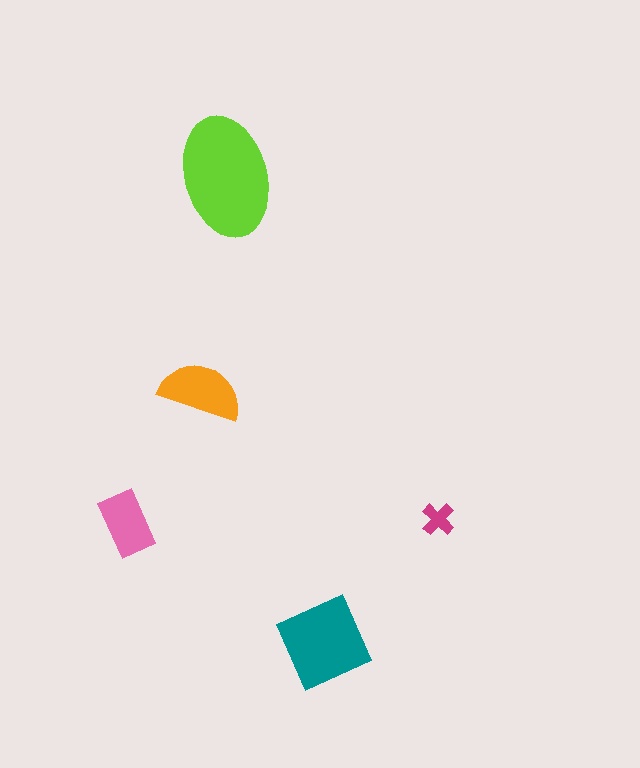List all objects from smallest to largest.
The magenta cross, the pink rectangle, the orange semicircle, the teal diamond, the lime ellipse.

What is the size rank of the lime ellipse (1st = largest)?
1st.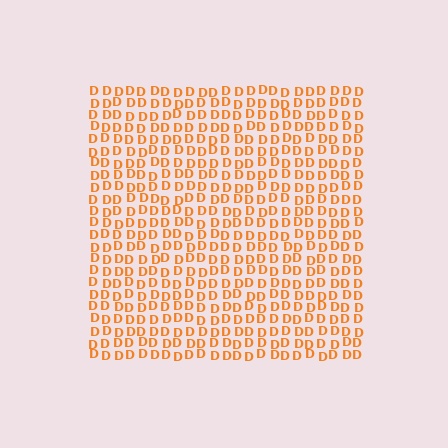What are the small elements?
The small elements are letter D's.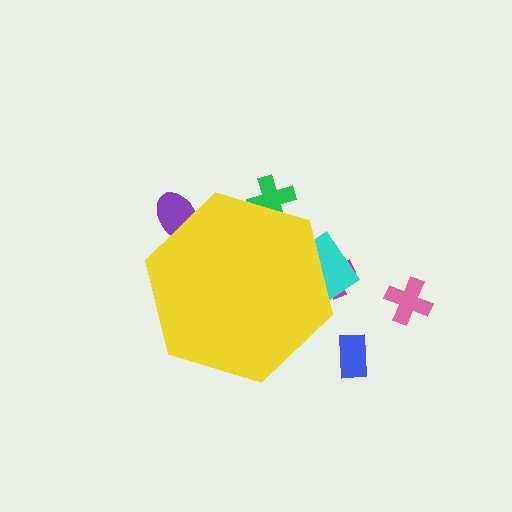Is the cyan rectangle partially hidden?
Yes, the cyan rectangle is partially hidden behind the yellow hexagon.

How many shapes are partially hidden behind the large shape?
4 shapes are partially hidden.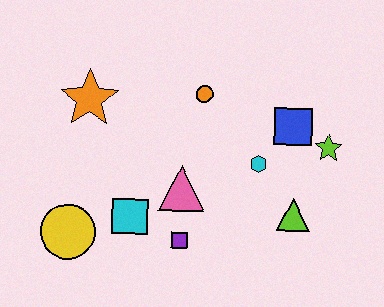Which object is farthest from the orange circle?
The yellow circle is farthest from the orange circle.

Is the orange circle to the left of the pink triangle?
No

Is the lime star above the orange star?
No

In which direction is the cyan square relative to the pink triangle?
The cyan square is to the left of the pink triangle.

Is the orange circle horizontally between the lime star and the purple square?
Yes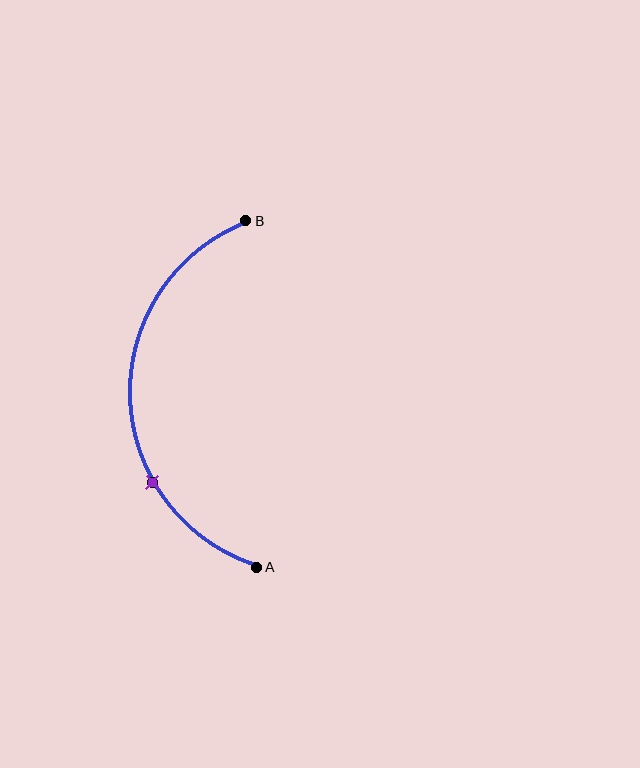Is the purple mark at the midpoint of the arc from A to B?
No. The purple mark lies on the arc but is closer to endpoint A. The arc midpoint would be at the point on the curve equidistant along the arc from both A and B.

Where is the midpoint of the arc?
The arc midpoint is the point on the curve farthest from the straight line joining A and B. It sits to the left of that line.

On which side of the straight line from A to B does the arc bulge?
The arc bulges to the left of the straight line connecting A and B.